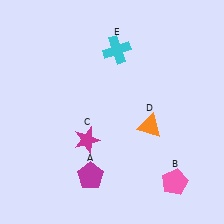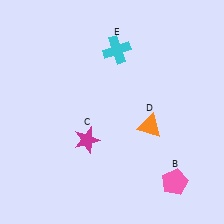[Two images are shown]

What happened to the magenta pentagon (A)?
The magenta pentagon (A) was removed in Image 2. It was in the bottom-left area of Image 1.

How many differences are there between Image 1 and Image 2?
There is 1 difference between the two images.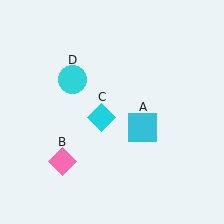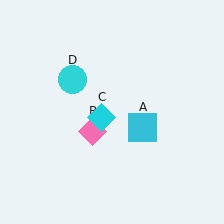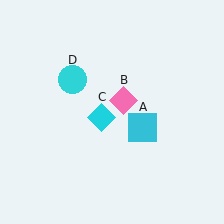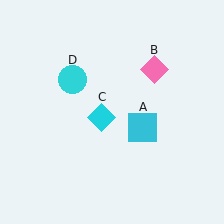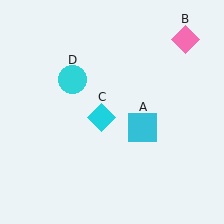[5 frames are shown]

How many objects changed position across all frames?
1 object changed position: pink diamond (object B).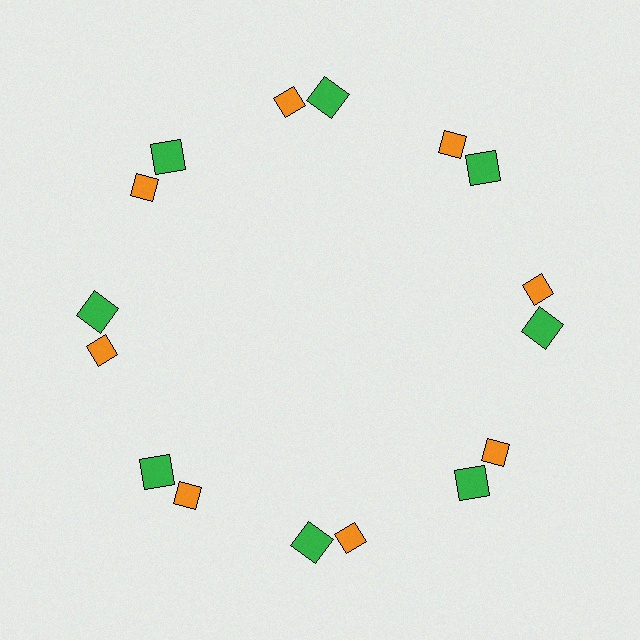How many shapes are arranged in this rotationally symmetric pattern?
There are 16 shapes, arranged in 8 groups of 2.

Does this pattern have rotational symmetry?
Yes, this pattern has 8-fold rotational symmetry. It looks the same after rotating 45 degrees around the center.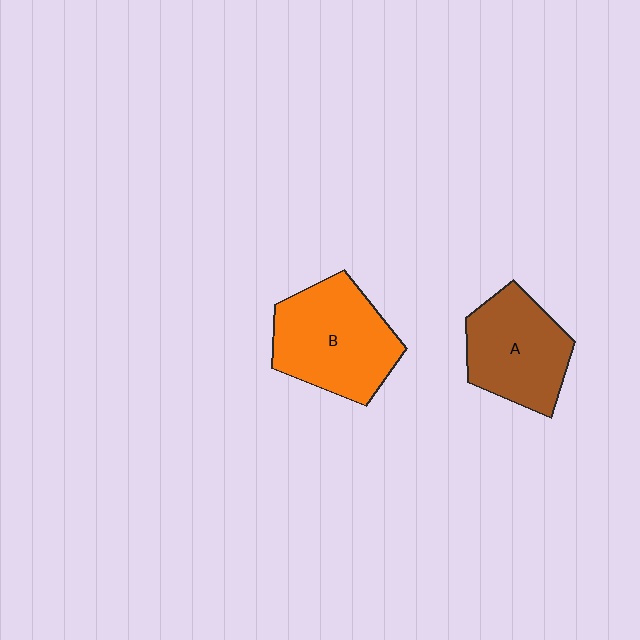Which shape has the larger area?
Shape B (orange).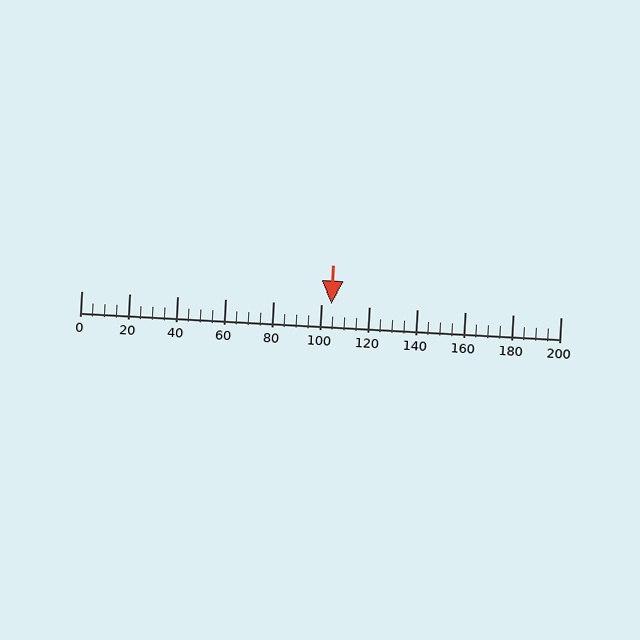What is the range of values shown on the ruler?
The ruler shows values from 0 to 200.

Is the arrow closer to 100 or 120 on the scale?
The arrow is closer to 100.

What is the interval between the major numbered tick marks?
The major tick marks are spaced 20 units apart.